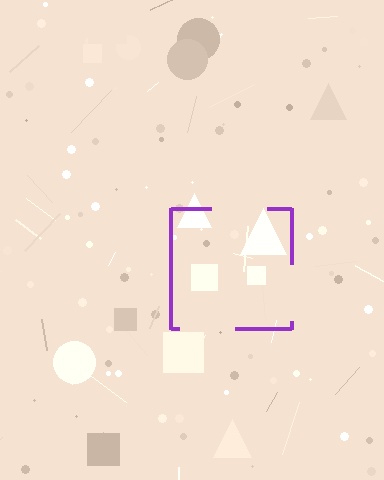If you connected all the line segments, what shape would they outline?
They would outline a square.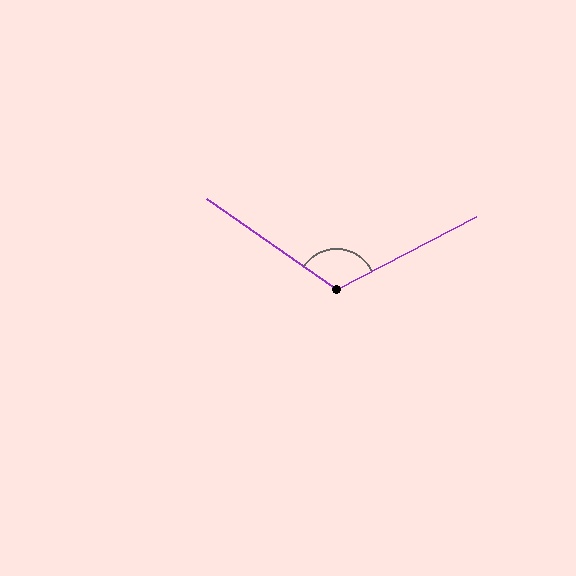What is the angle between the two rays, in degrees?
Approximately 118 degrees.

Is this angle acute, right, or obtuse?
It is obtuse.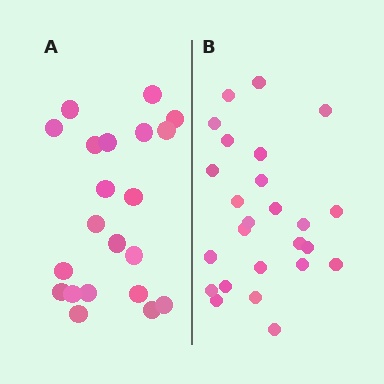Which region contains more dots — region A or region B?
Region B (the right region) has more dots.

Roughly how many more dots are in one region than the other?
Region B has about 4 more dots than region A.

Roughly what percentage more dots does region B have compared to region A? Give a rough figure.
About 20% more.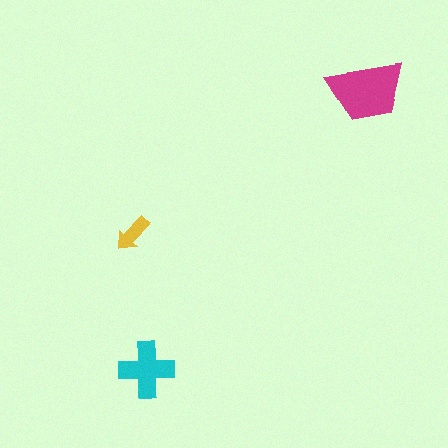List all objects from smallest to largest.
The yellow arrow, the cyan cross, the magenta trapezoid.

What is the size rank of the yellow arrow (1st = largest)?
3rd.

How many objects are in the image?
There are 3 objects in the image.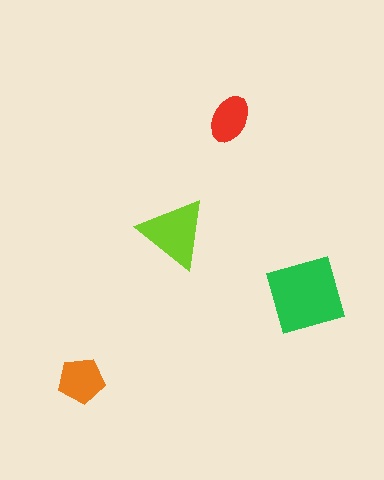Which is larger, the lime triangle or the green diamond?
The green diamond.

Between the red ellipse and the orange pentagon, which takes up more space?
The orange pentagon.